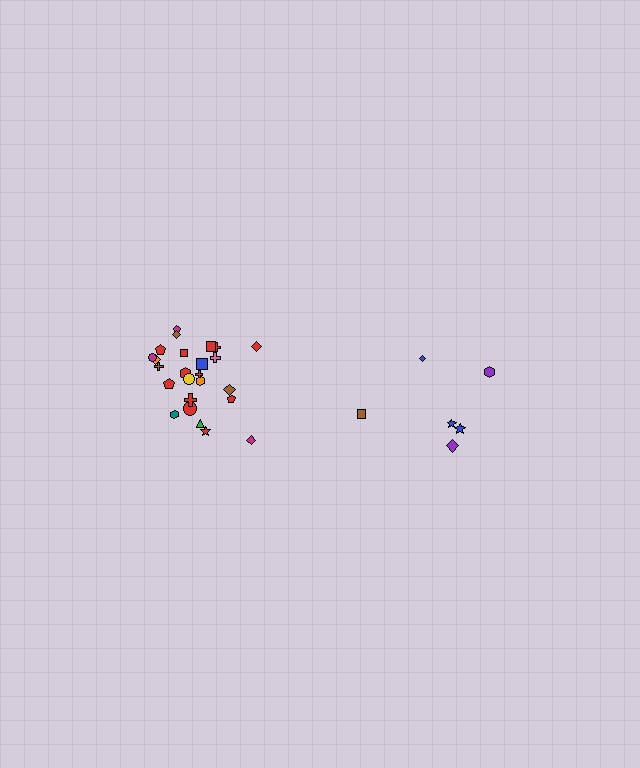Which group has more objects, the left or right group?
The left group.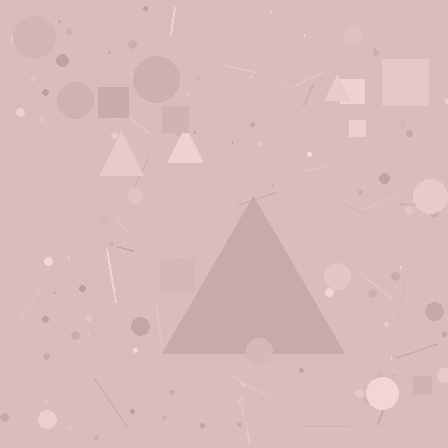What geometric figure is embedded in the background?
A triangle is embedded in the background.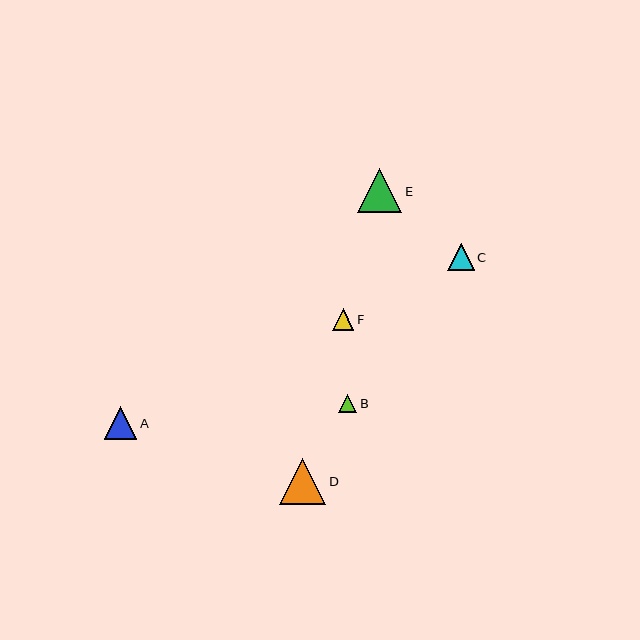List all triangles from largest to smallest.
From largest to smallest: D, E, A, C, F, B.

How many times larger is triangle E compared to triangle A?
Triangle E is approximately 1.4 times the size of triangle A.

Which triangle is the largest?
Triangle D is the largest with a size of approximately 46 pixels.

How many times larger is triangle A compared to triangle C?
Triangle A is approximately 1.2 times the size of triangle C.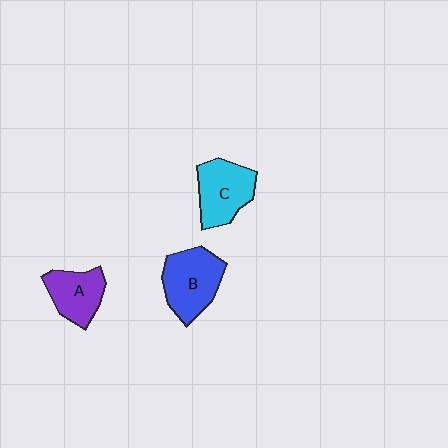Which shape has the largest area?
Shape B (blue).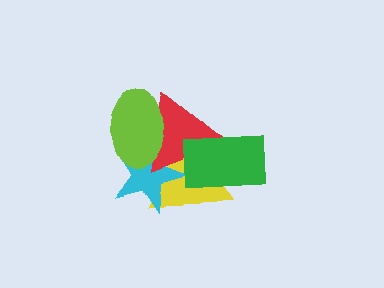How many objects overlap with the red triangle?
4 objects overlap with the red triangle.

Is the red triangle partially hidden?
Yes, it is partially covered by another shape.